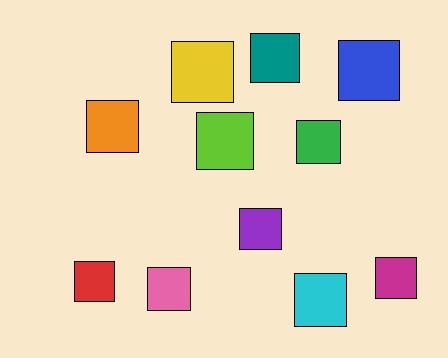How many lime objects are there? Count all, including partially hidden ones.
There is 1 lime object.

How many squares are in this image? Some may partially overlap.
There are 11 squares.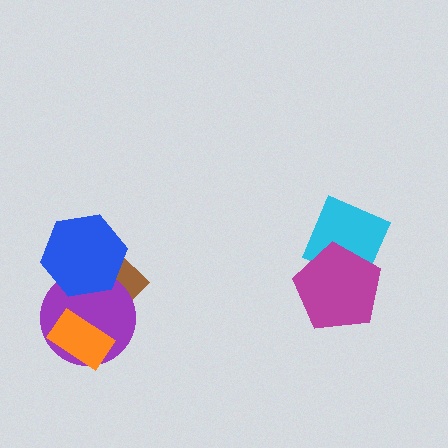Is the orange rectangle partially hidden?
No, no other shape covers it.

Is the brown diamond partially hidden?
Yes, it is partially covered by another shape.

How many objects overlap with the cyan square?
1 object overlaps with the cyan square.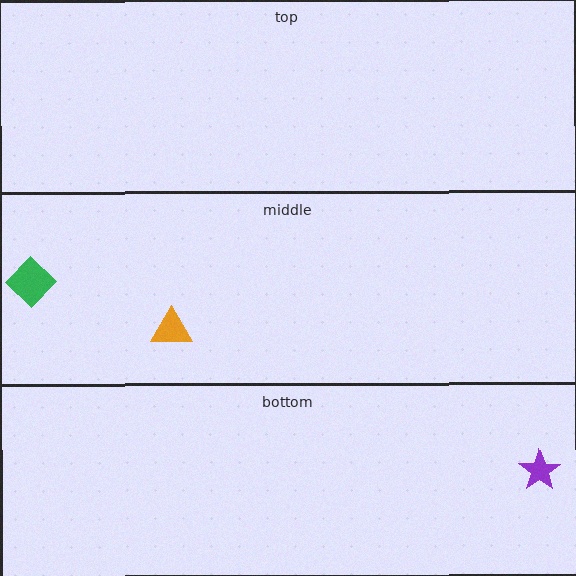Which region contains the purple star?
The bottom region.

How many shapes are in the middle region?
2.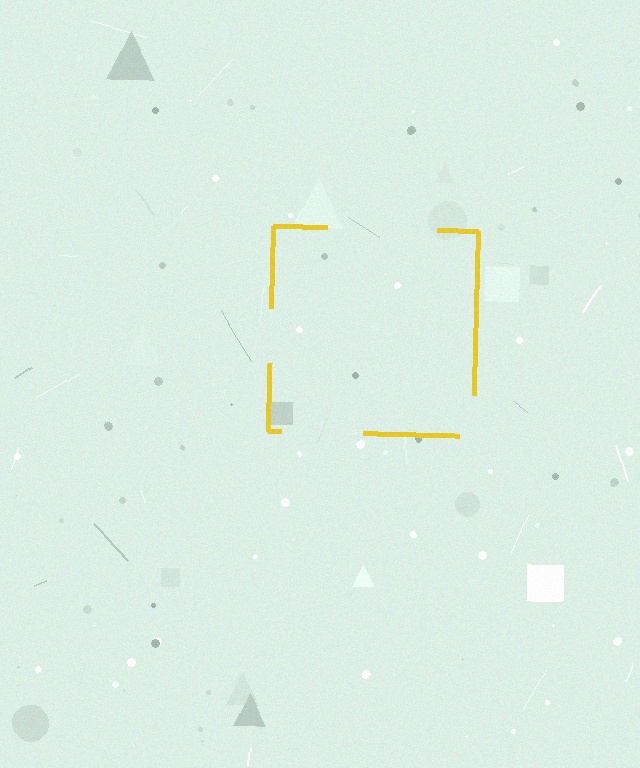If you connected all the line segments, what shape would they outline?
They would outline a square.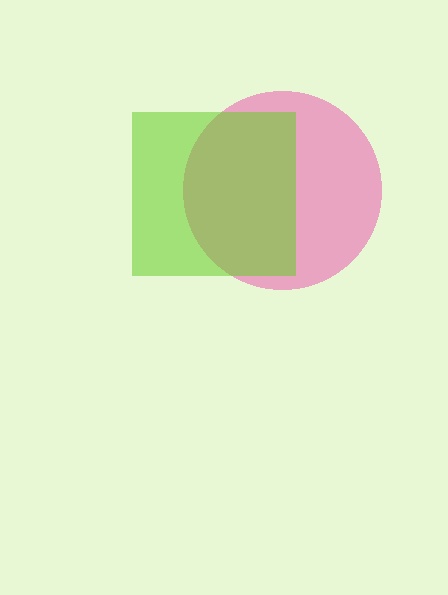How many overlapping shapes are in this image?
There are 2 overlapping shapes in the image.